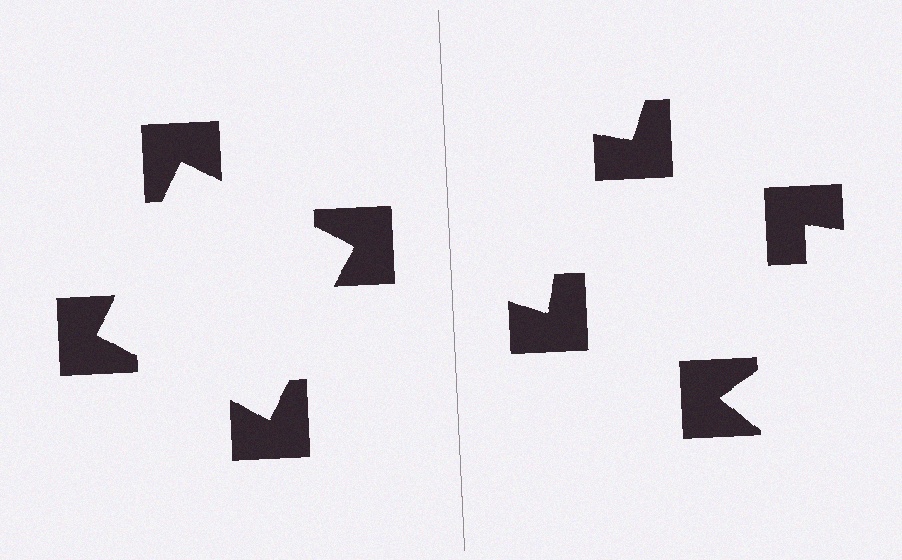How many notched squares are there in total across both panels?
8 — 4 on each side.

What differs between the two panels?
The notched squares are positioned identically on both sides; only the wedge orientations differ. On the left they align to a square; on the right they are misaligned.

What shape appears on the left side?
An illusory square.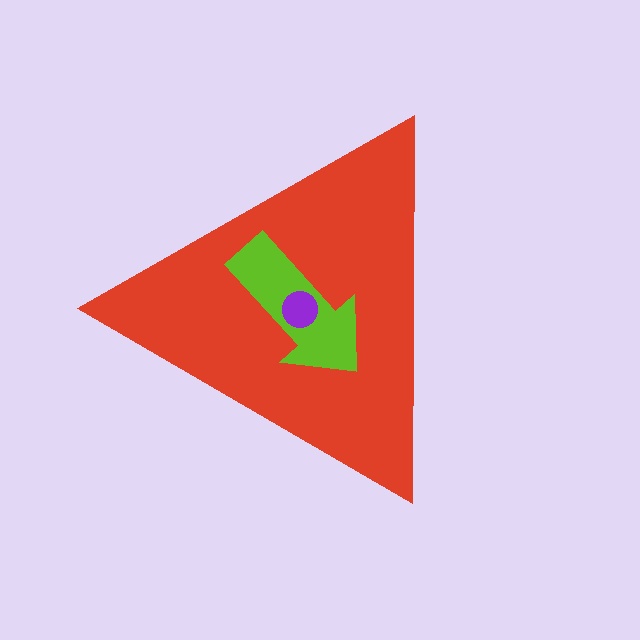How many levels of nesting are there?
3.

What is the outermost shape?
The red triangle.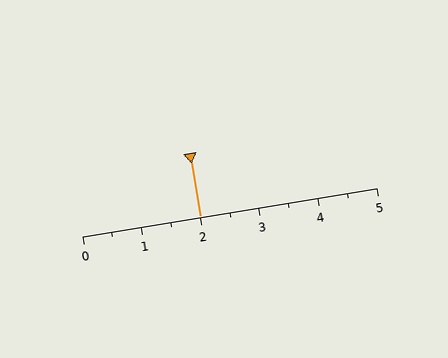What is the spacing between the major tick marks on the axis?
The major ticks are spaced 1 apart.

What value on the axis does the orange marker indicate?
The marker indicates approximately 2.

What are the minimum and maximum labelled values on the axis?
The axis runs from 0 to 5.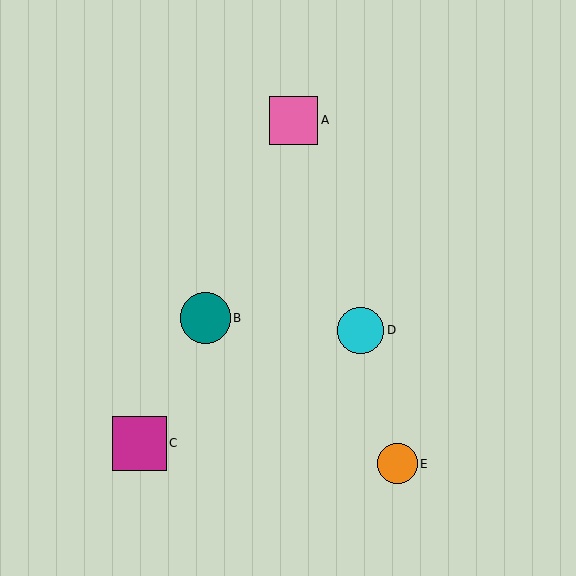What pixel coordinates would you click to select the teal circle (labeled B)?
Click at (205, 318) to select the teal circle B.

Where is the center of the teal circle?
The center of the teal circle is at (205, 318).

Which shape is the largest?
The magenta square (labeled C) is the largest.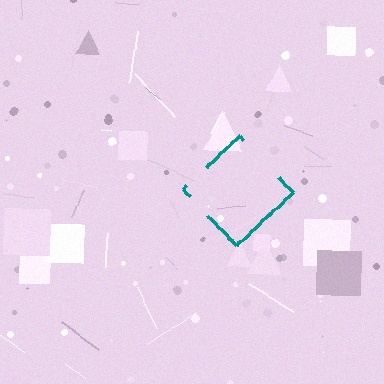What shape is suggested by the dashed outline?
The dashed outline suggests a diamond.